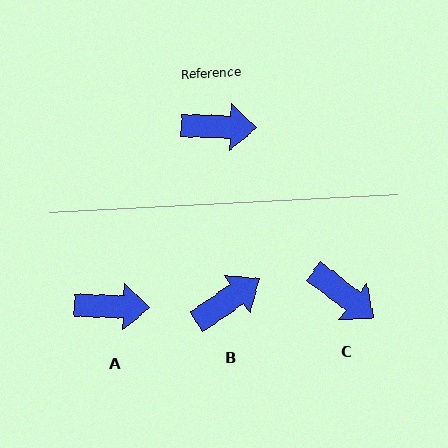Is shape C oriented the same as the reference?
No, it is off by about 37 degrees.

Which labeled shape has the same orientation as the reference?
A.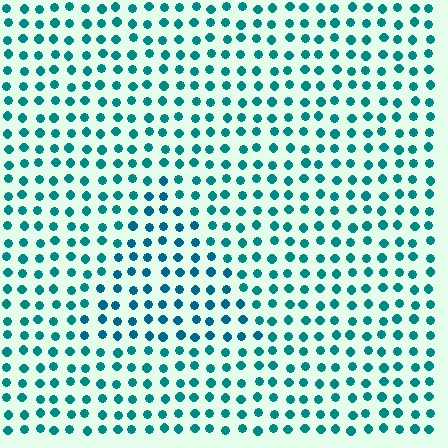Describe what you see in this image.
The image is filled with small teal elements in a uniform arrangement. A triangle-shaped region is visible where the elements are tinted to a slightly different hue, forming a subtle color boundary.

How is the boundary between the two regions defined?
The boundary is defined purely by a slight shift in hue (about 19 degrees). Spacing, size, and orientation are identical on both sides.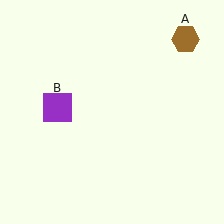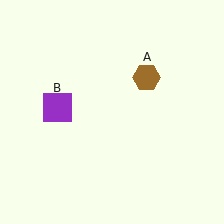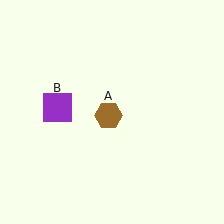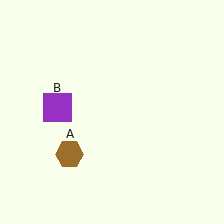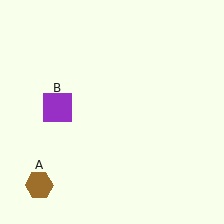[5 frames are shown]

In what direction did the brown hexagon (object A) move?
The brown hexagon (object A) moved down and to the left.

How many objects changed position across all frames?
1 object changed position: brown hexagon (object A).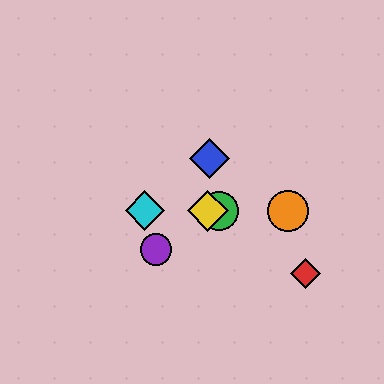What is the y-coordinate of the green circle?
The green circle is at y≈211.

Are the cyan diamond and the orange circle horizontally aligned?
Yes, both are at y≈211.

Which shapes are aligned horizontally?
The green circle, the yellow diamond, the orange circle, the cyan diamond are aligned horizontally.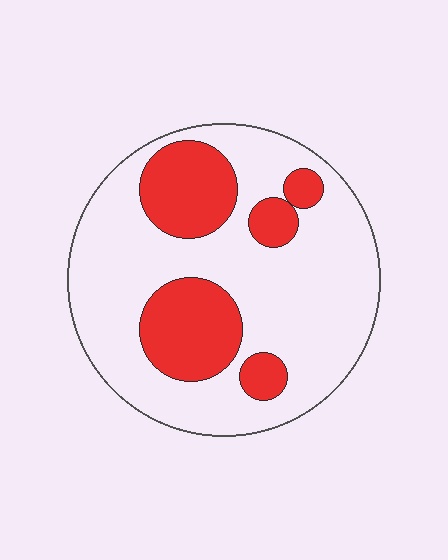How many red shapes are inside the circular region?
5.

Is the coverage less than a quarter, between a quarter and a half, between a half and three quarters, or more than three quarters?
Between a quarter and a half.